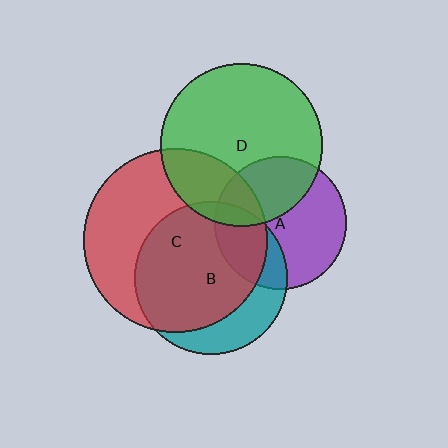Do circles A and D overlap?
Yes.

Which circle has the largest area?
Circle C (red).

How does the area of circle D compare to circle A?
Approximately 1.5 times.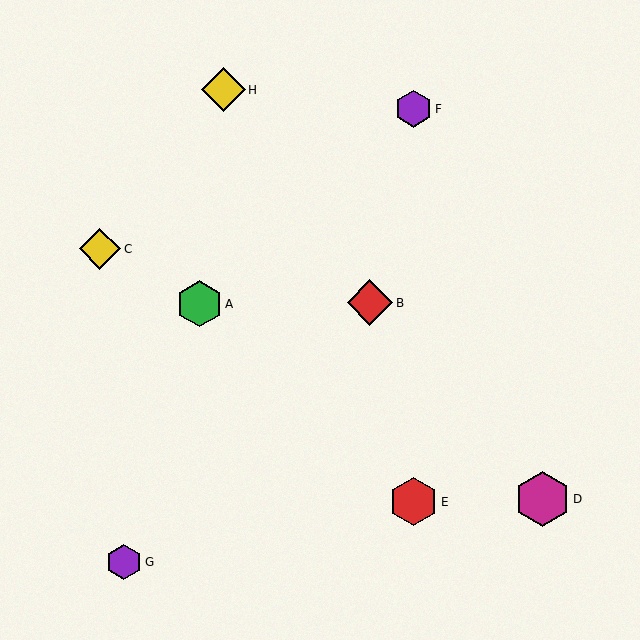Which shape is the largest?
The magenta hexagon (labeled D) is the largest.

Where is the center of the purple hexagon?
The center of the purple hexagon is at (124, 562).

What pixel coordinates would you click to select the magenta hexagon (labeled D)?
Click at (542, 499) to select the magenta hexagon D.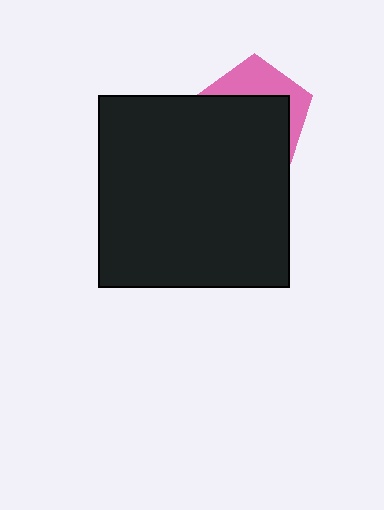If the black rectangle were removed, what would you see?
You would see the complete pink pentagon.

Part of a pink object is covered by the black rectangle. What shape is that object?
It is a pentagon.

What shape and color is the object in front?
The object in front is a black rectangle.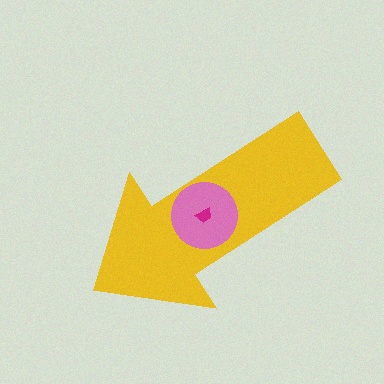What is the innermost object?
The magenta trapezoid.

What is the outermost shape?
The yellow arrow.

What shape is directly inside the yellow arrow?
The pink circle.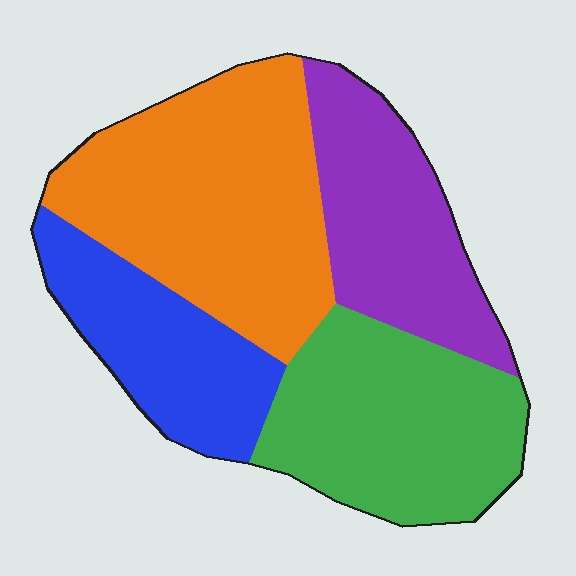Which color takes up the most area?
Orange, at roughly 35%.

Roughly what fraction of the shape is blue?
Blue covers roughly 20% of the shape.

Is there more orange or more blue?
Orange.